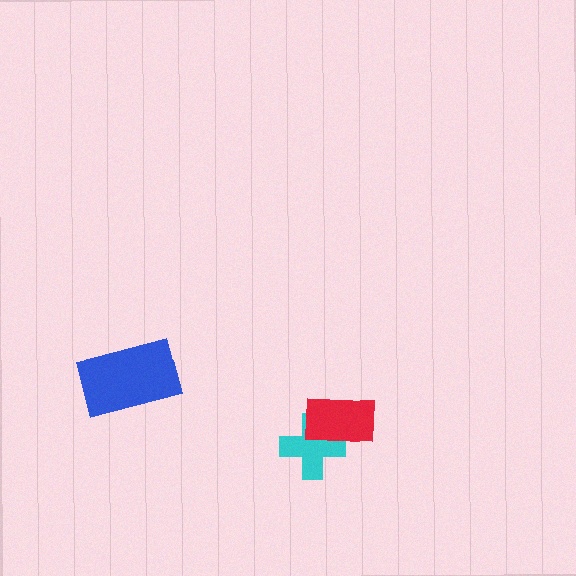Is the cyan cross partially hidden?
Yes, it is partially covered by another shape.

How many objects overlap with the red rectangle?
1 object overlaps with the red rectangle.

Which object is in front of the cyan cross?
The red rectangle is in front of the cyan cross.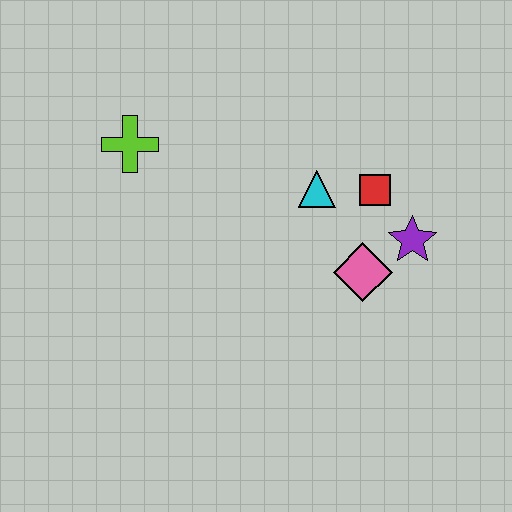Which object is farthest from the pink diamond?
The lime cross is farthest from the pink diamond.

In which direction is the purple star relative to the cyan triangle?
The purple star is to the right of the cyan triangle.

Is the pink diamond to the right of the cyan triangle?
Yes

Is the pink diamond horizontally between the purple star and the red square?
No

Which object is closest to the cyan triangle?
The red square is closest to the cyan triangle.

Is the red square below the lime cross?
Yes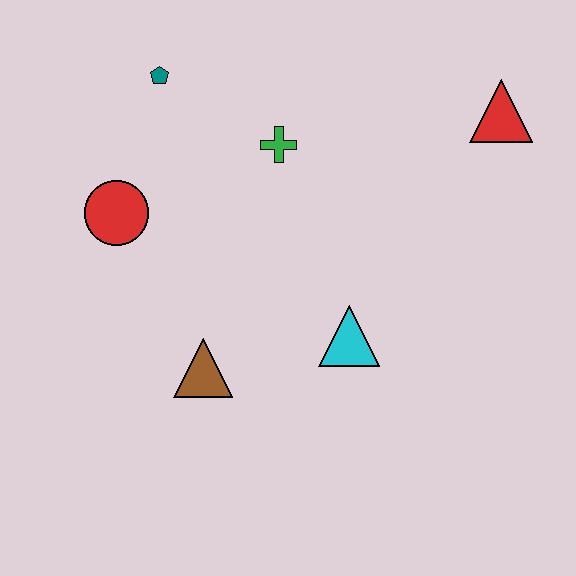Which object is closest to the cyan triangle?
The brown triangle is closest to the cyan triangle.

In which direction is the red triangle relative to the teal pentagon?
The red triangle is to the right of the teal pentagon.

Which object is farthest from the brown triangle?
The red triangle is farthest from the brown triangle.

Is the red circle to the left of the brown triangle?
Yes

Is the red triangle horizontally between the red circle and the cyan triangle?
No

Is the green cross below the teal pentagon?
Yes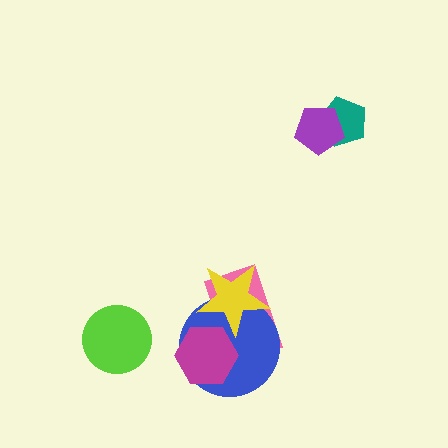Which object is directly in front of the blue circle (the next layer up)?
The magenta hexagon is directly in front of the blue circle.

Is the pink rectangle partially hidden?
Yes, it is partially covered by another shape.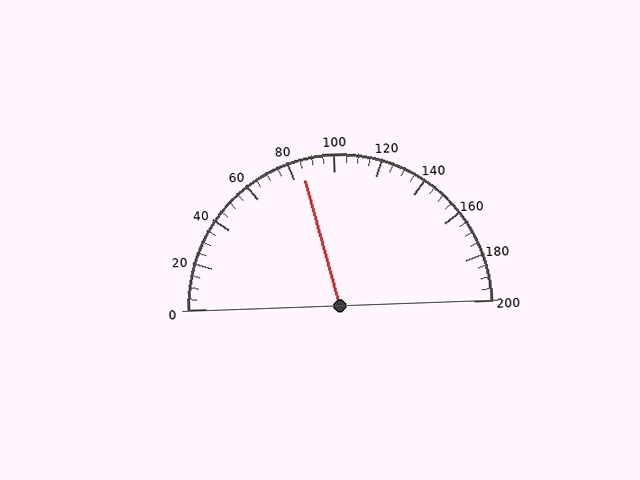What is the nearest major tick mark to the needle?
The nearest major tick mark is 80.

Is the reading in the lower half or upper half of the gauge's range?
The reading is in the lower half of the range (0 to 200).